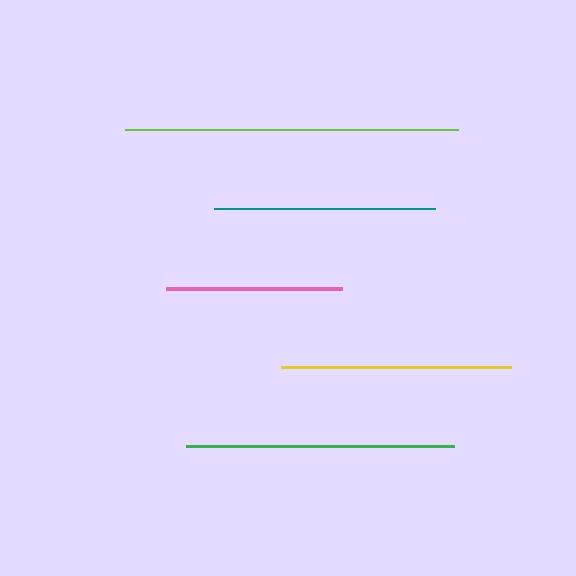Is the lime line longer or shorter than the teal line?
The lime line is longer than the teal line.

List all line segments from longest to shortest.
From longest to shortest: lime, green, yellow, teal, pink.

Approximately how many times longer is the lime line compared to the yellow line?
The lime line is approximately 1.4 times the length of the yellow line.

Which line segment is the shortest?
The pink line is the shortest at approximately 177 pixels.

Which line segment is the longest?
The lime line is the longest at approximately 333 pixels.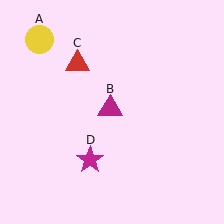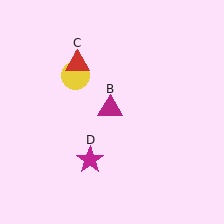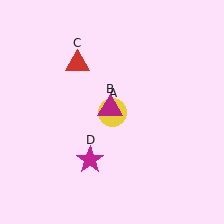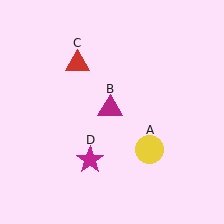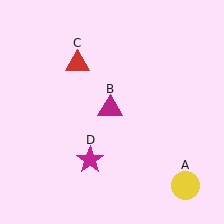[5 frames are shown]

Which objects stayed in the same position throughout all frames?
Magenta triangle (object B) and red triangle (object C) and magenta star (object D) remained stationary.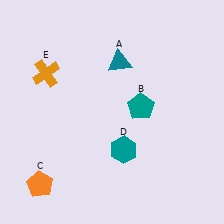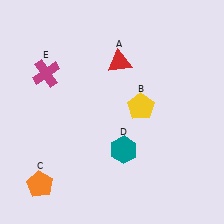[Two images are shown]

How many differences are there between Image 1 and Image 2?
There are 3 differences between the two images.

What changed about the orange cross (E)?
In Image 1, E is orange. In Image 2, it changed to magenta.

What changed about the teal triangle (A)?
In Image 1, A is teal. In Image 2, it changed to red.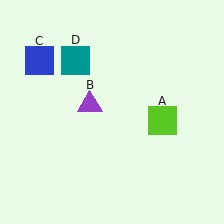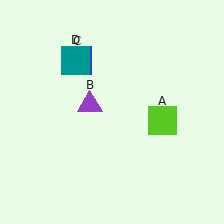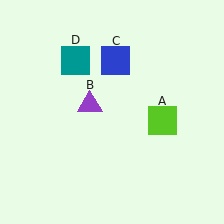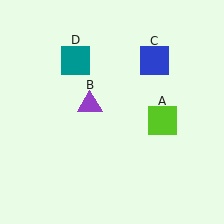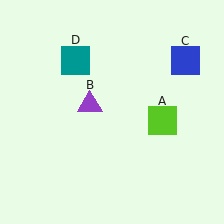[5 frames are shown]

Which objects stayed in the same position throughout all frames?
Lime square (object A) and purple triangle (object B) and teal square (object D) remained stationary.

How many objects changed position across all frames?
1 object changed position: blue square (object C).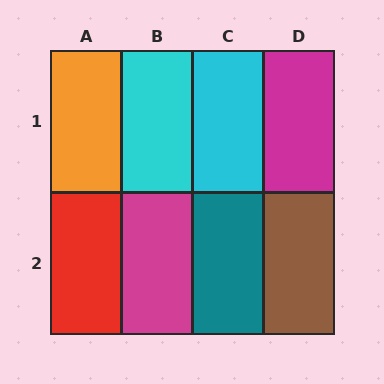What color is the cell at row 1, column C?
Cyan.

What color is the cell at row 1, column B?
Cyan.